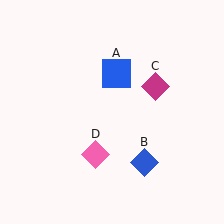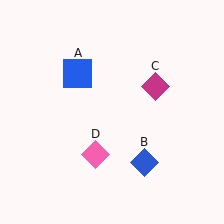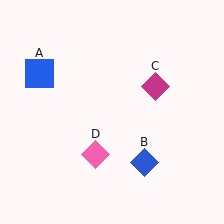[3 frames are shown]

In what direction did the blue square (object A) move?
The blue square (object A) moved left.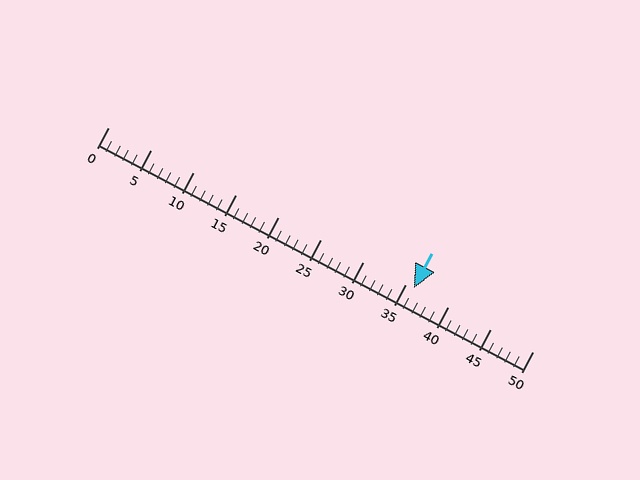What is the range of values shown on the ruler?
The ruler shows values from 0 to 50.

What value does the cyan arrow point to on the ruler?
The cyan arrow points to approximately 36.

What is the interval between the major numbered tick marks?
The major tick marks are spaced 5 units apart.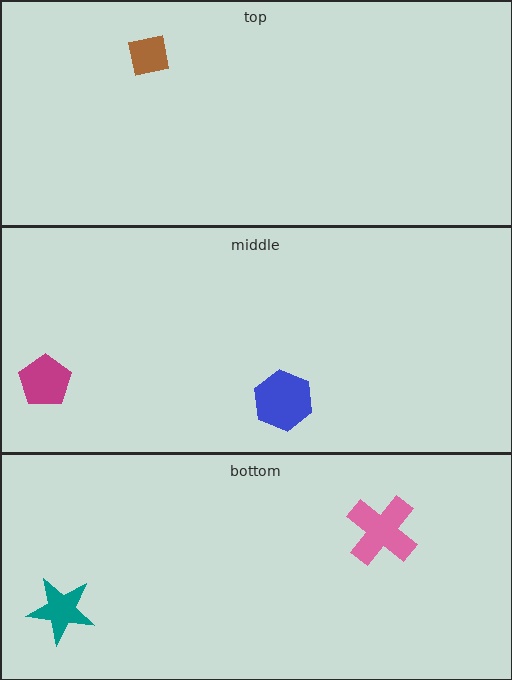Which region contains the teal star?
The bottom region.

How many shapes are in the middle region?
2.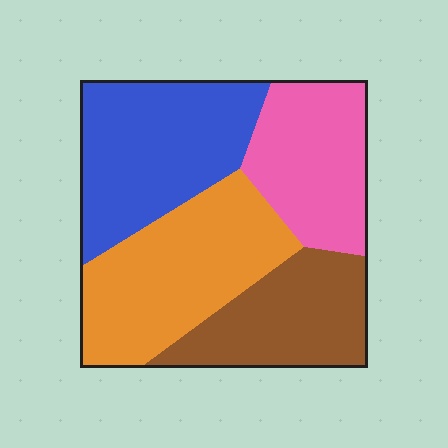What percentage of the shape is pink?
Pink takes up about one fifth (1/5) of the shape.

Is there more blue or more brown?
Blue.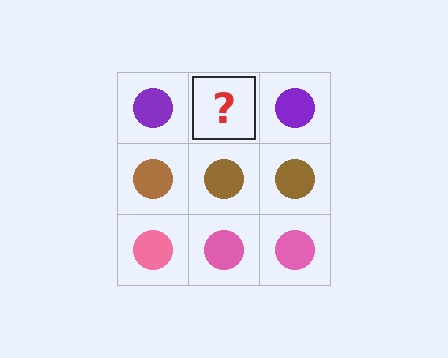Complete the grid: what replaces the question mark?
The question mark should be replaced with a purple circle.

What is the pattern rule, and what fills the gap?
The rule is that each row has a consistent color. The gap should be filled with a purple circle.